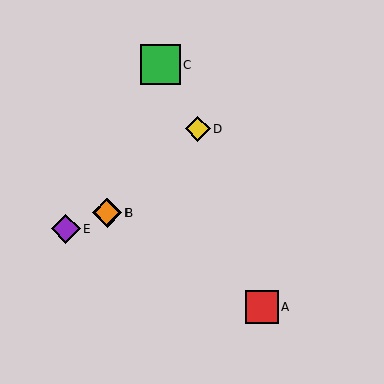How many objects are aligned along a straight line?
3 objects (B, E, F) are aligned along a straight line.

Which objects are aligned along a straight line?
Objects B, E, F are aligned along a straight line.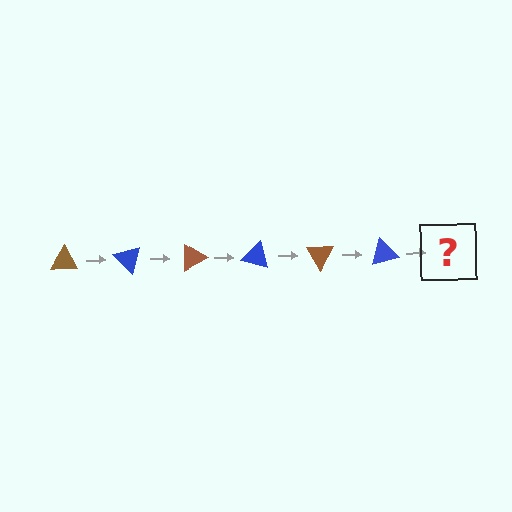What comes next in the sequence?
The next element should be a brown triangle, rotated 270 degrees from the start.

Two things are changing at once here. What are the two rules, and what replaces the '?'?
The two rules are that it rotates 45 degrees each step and the color cycles through brown and blue. The '?' should be a brown triangle, rotated 270 degrees from the start.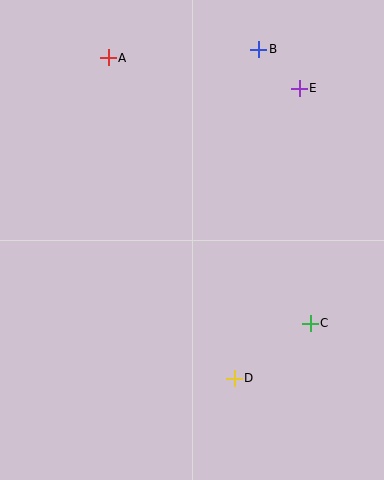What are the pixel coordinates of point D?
Point D is at (234, 378).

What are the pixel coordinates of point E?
Point E is at (299, 88).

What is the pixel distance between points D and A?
The distance between D and A is 344 pixels.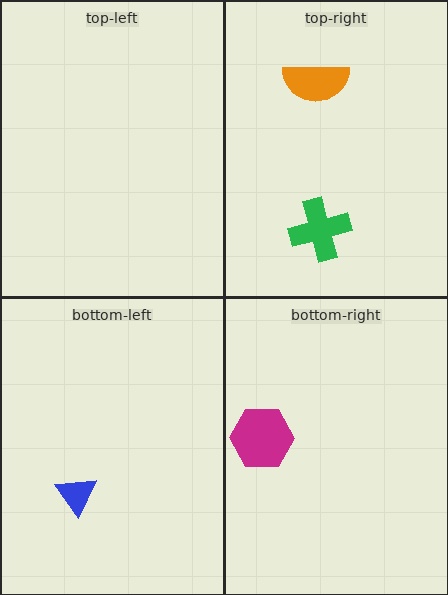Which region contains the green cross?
The top-right region.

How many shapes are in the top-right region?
2.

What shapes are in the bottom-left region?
The blue triangle.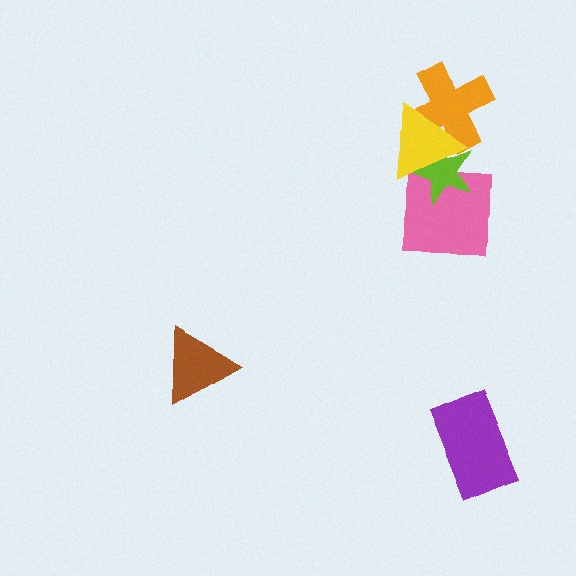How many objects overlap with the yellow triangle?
3 objects overlap with the yellow triangle.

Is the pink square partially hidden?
Yes, it is partially covered by another shape.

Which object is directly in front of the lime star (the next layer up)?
The orange cross is directly in front of the lime star.